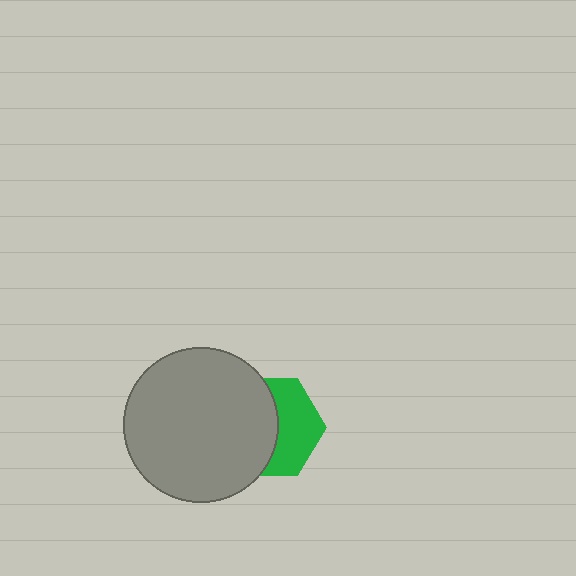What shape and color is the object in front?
The object in front is a gray circle.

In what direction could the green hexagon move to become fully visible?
The green hexagon could move right. That would shift it out from behind the gray circle entirely.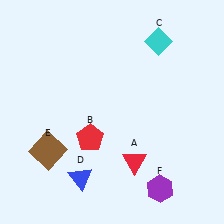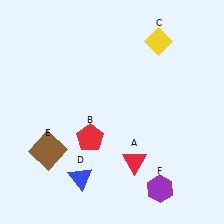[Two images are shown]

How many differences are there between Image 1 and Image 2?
There is 1 difference between the two images.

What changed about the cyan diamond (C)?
In Image 1, C is cyan. In Image 2, it changed to yellow.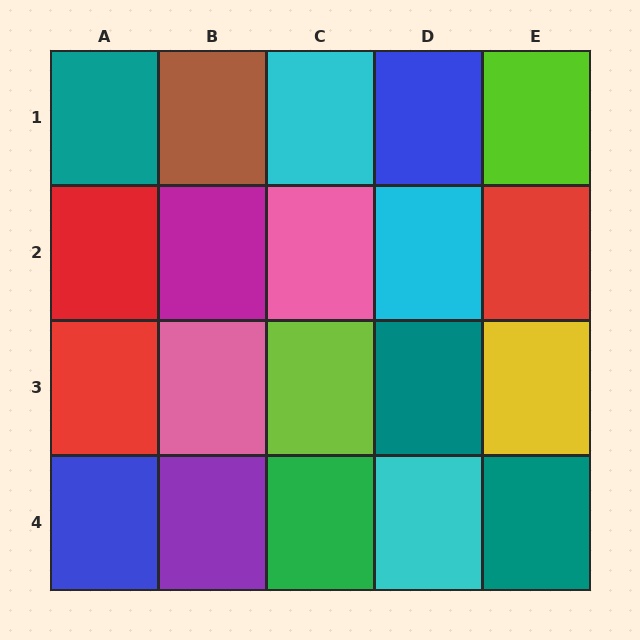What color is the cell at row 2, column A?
Red.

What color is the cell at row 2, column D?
Cyan.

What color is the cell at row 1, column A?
Teal.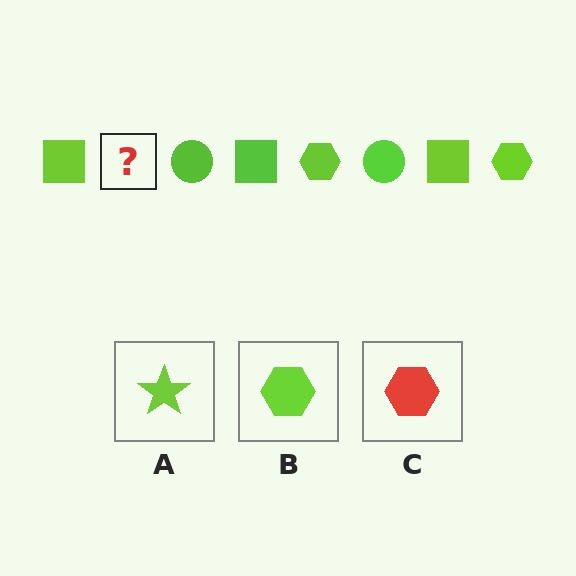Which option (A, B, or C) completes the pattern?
B.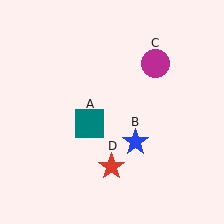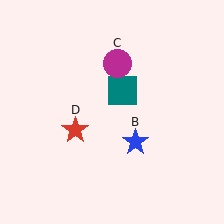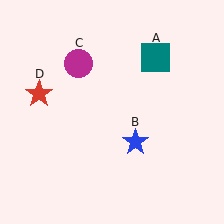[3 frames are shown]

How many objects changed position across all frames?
3 objects changed position: teal square (object A), magenta circle (object C), red star (object D).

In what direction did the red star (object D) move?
The red star (object D) moved up and to the left.